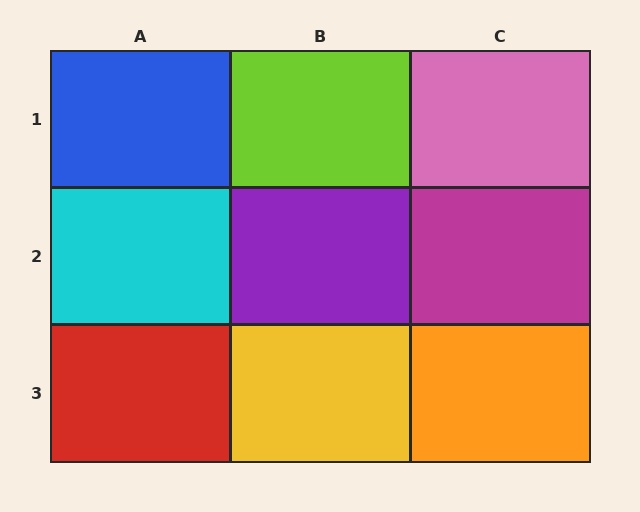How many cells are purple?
1 cell is purple.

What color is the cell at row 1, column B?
Lime.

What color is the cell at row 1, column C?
Pink.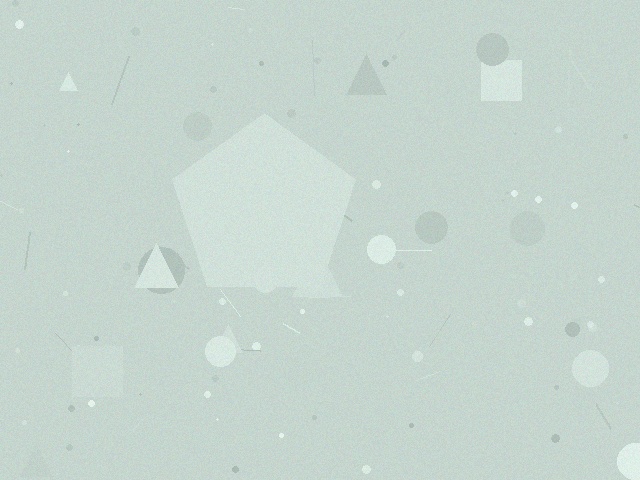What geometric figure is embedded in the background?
A pentagon is embedded in the background.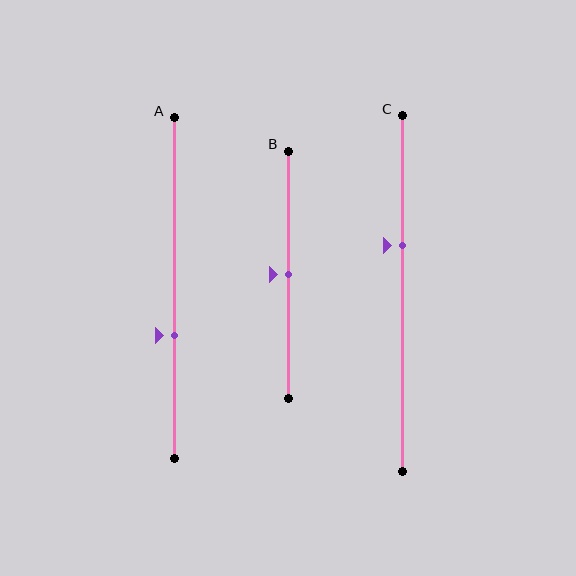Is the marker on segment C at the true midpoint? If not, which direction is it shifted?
No, the marker on segment C is shifted upward by about 13% of the segment length.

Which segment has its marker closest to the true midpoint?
Segment B has its marker closest to the true midpoint.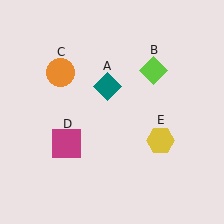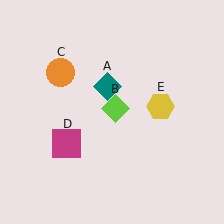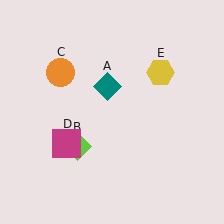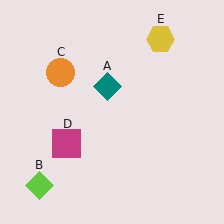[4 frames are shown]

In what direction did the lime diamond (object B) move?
The lime diamond (object B) moved down and to the left.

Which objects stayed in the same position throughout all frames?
Teal diamond (object A) and orange circle (object C) and magenta square (object D) remained stationary.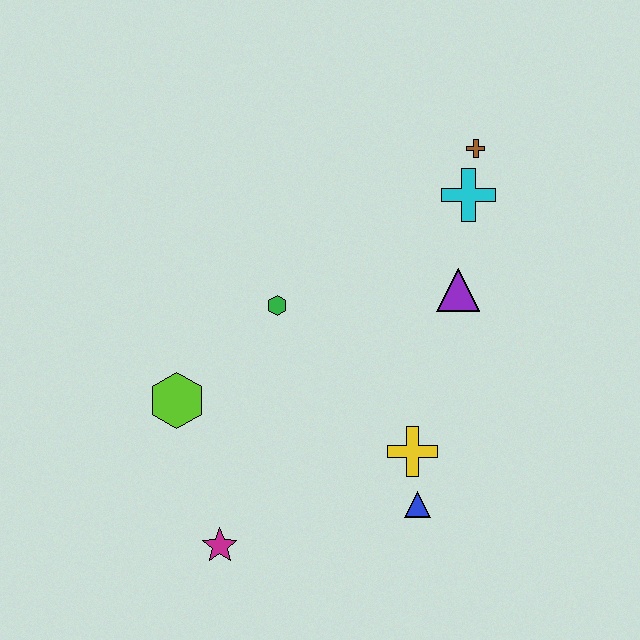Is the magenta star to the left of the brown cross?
Yes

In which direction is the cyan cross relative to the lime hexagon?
The cyan cross is to the right of the lime hexagon.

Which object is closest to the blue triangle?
The yellow cross is closest to the blue triangle.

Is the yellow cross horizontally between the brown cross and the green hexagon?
Yes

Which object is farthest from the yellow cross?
The brown cross is farthest from the yellow cross.